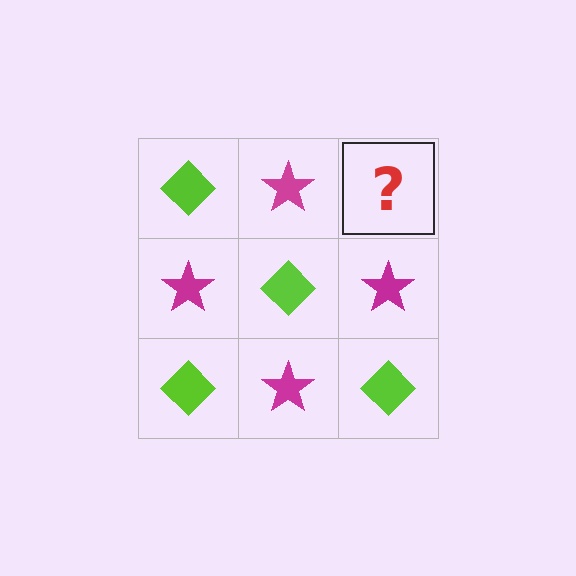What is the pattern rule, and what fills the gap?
The rule is that it alternates lime diamond and magenta star in a checkerboard pattern. The gap should be filled with a lime diamond.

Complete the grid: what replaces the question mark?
The question mark should be replaced with a lime diamond.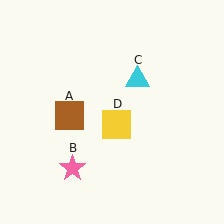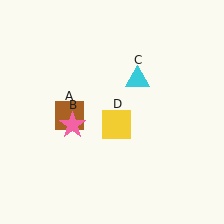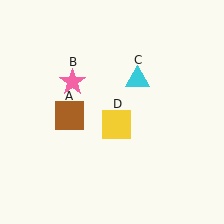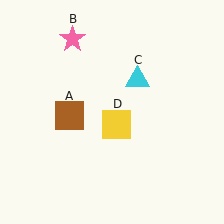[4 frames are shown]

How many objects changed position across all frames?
1 object changed position: pink star (object B).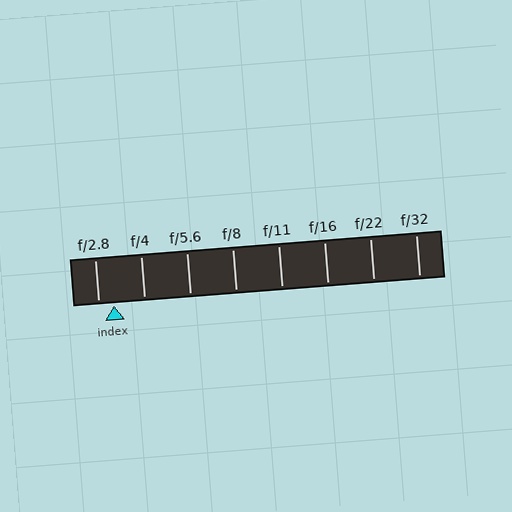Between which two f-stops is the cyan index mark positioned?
The index mark is between f/2.8 and f/4.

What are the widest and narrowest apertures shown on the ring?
The widest aperture shown is f/2.8 and the narrowest is f/32.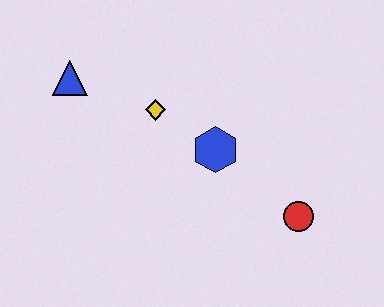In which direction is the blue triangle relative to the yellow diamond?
The blue triangle is to the left of the yellow diamond.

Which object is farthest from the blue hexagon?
The blue triangle is farthest from the blue hexagon.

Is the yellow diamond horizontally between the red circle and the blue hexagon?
No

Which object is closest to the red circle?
The blue hexagon is closest to the red circle.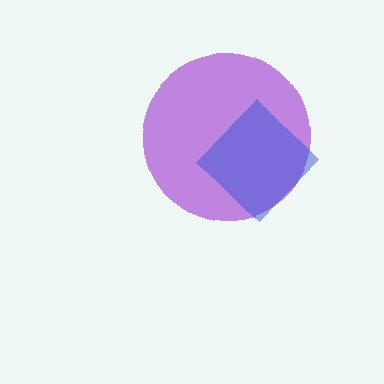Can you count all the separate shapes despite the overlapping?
Yes, there are 2 separate shapes.